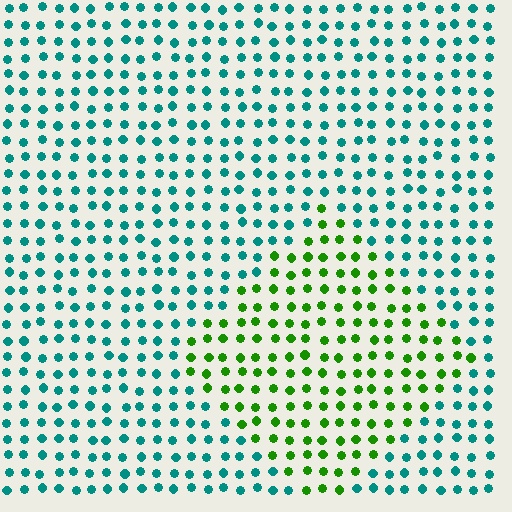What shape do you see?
I see a diamond.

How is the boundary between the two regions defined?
The boundary is defined purely by a slight shift in hue (about 64 degrees). Spacing, size, and orientation are identical on both sides.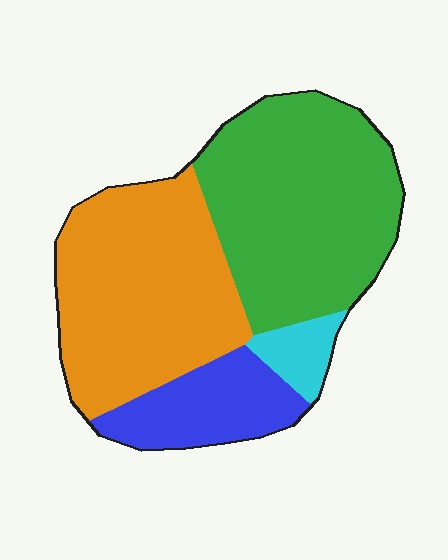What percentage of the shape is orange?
Orange covers around 40% of the shape.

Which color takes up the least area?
Cyan, at roughly 5%.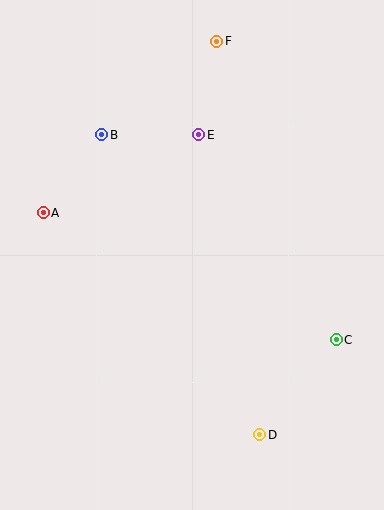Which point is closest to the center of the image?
Point E at (199, 135) is closest to the center.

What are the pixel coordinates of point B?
Point B is at (102, 135).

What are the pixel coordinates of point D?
Point D is at (260, 435).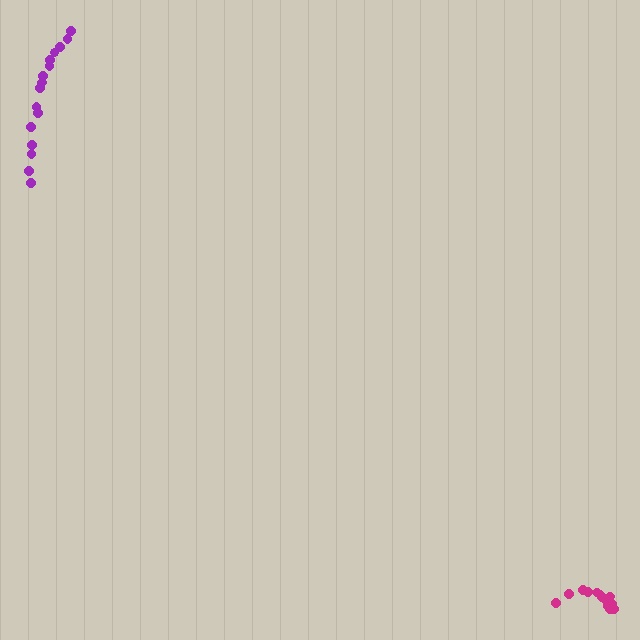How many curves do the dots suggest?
There are 2 distinct paths.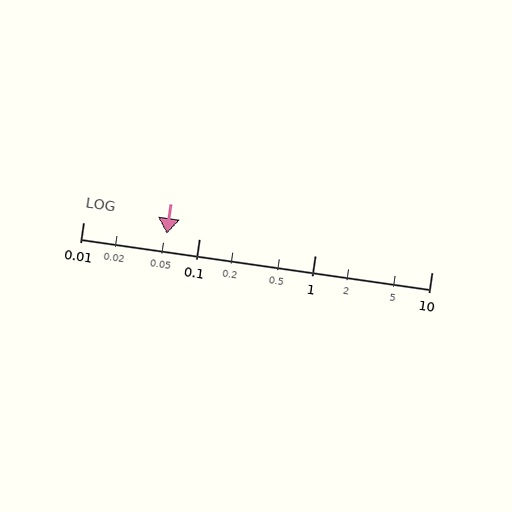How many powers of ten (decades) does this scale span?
The scale spans 3 decades, from 0.01 to 10.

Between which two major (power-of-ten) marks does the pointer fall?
The pointer is between 0.01 and 0.1.